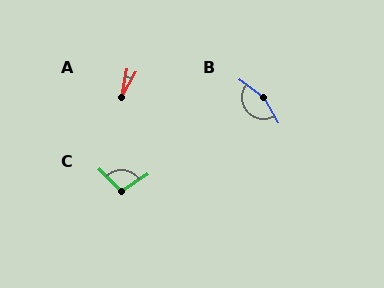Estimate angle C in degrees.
Approximately 103 degrees.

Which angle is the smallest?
A, at approximately 19 degrees.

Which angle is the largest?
B, at approximately 158 degrees.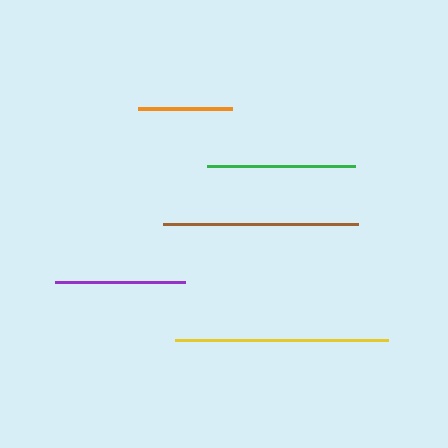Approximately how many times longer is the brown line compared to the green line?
The brown line is approximately 1.3 times the length of the green line.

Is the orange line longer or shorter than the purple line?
The purple line is longer than the orange line.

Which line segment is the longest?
The yellow line is the longest at approximately 214 pixels.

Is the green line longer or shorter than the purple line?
The green line is longer than the purple line.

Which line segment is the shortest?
The orange line is the shortest at approximately 93 pixels.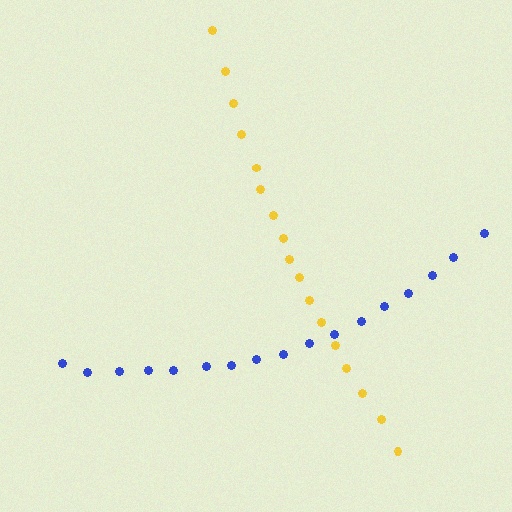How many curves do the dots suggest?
There are 2 distinct paths.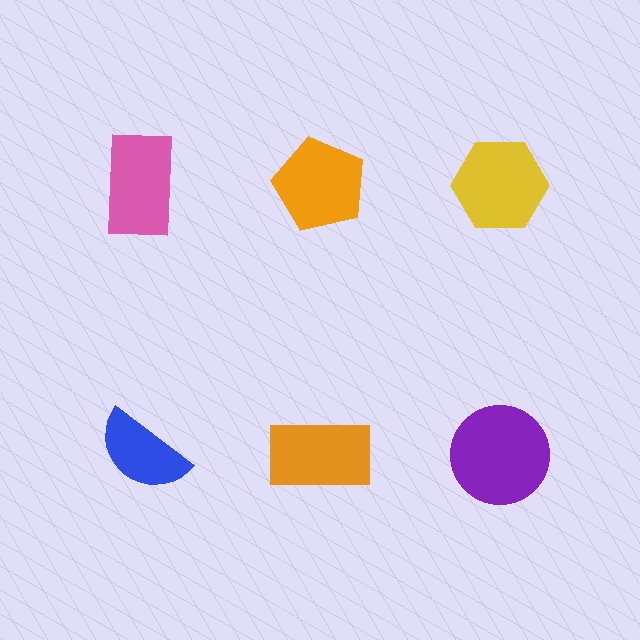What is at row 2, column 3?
A purple circle.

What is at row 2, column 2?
An orange rectangle.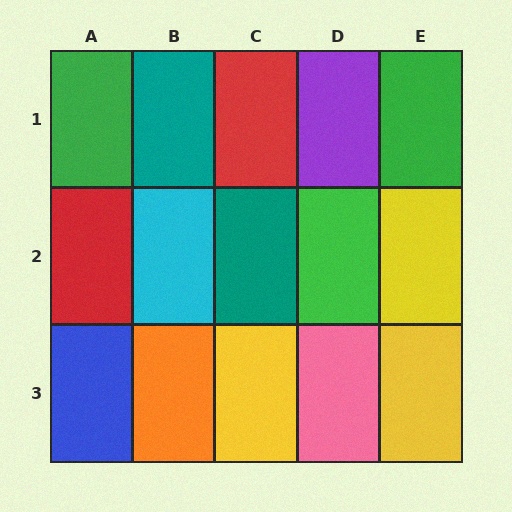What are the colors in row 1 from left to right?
Green, teal, red, purple, green.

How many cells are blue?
1 cell is blue.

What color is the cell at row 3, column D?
Pink.